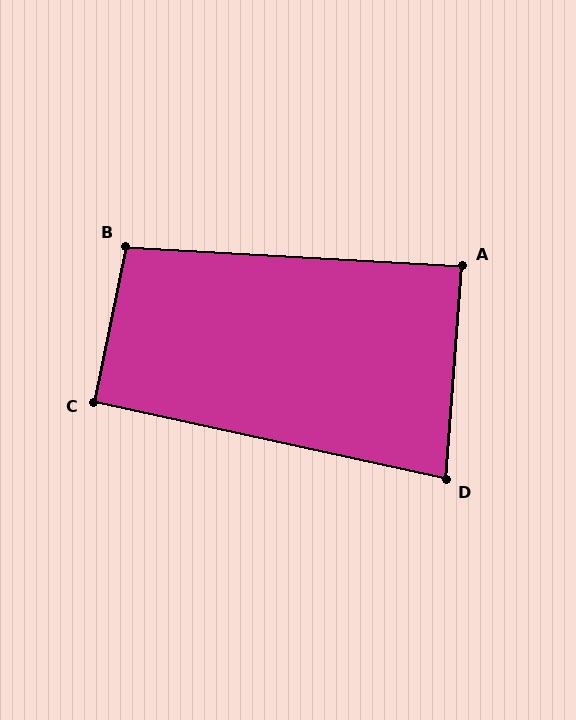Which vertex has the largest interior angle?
B, at approximately 98 degrees.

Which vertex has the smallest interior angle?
D, at approximately 82 degrees.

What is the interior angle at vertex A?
Approximately 89 degrees (approximately right).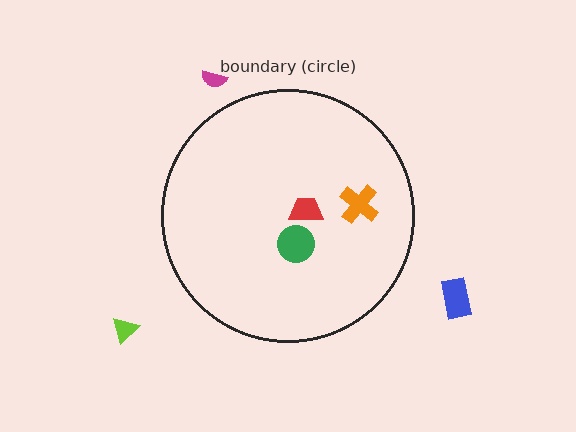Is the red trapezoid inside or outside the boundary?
Inside.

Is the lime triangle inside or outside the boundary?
Outside.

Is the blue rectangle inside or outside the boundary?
Outside.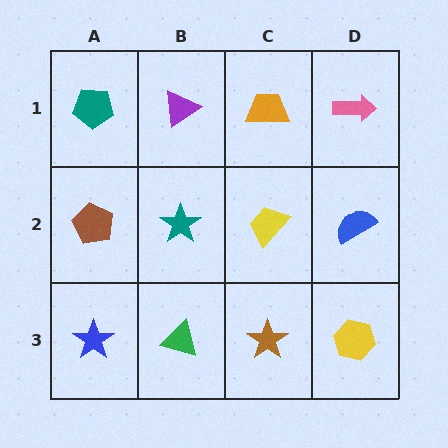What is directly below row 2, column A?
A blue star.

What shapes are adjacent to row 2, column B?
A purple triangle (row 1, column B), a green triangle (row 3, column B), a brown pentagon (row 2, column A), a yellow trapezoid (row 2, column C).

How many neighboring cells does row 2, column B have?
4.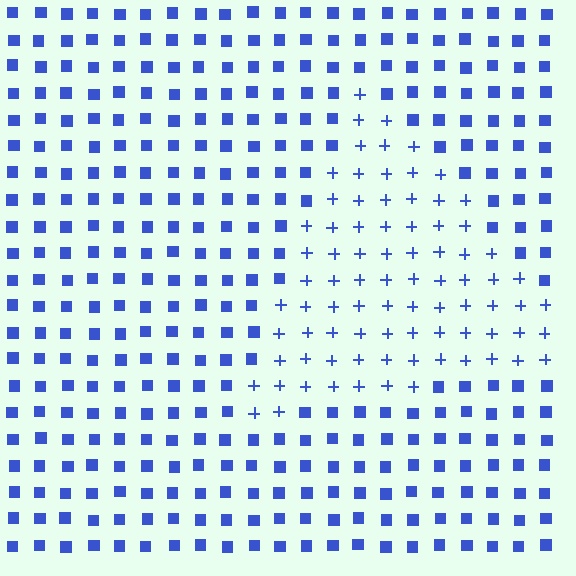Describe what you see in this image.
The image is filled with small blue elements arranged in a uniform grid. A triangle-shaped region contains plus signs, while the surrounding area contains squares. The boundary is defined purely by the change in element shape.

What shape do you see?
I see a triangle.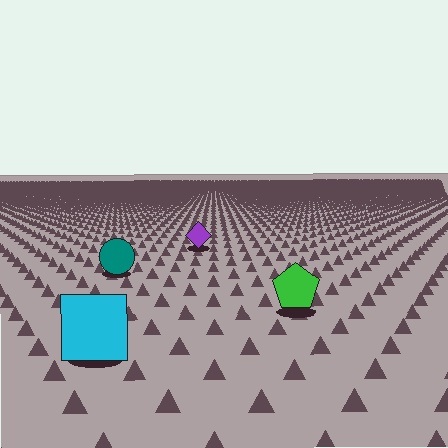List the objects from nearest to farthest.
From nearest to farthest: the cyan square, the green pentagon, the teal circle, the purple diamond.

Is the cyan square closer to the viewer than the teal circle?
Yes. The cyan square is closer — you can tell from the texture gradient: the ground texture is coarser near it.